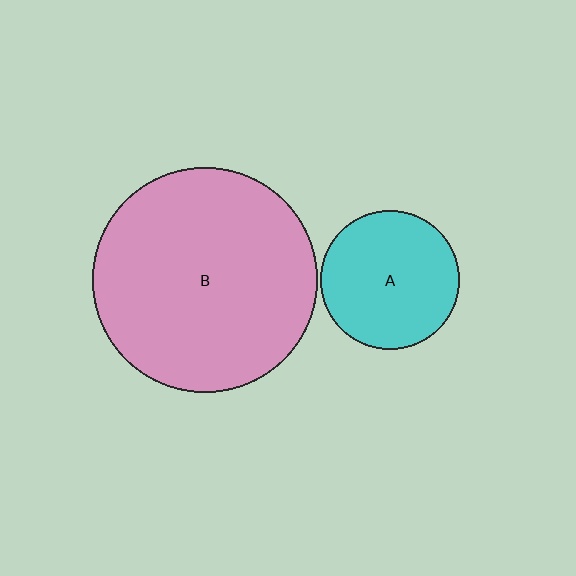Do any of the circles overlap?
No, none of the circles overlap.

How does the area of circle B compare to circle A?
Approximately 2.6 times.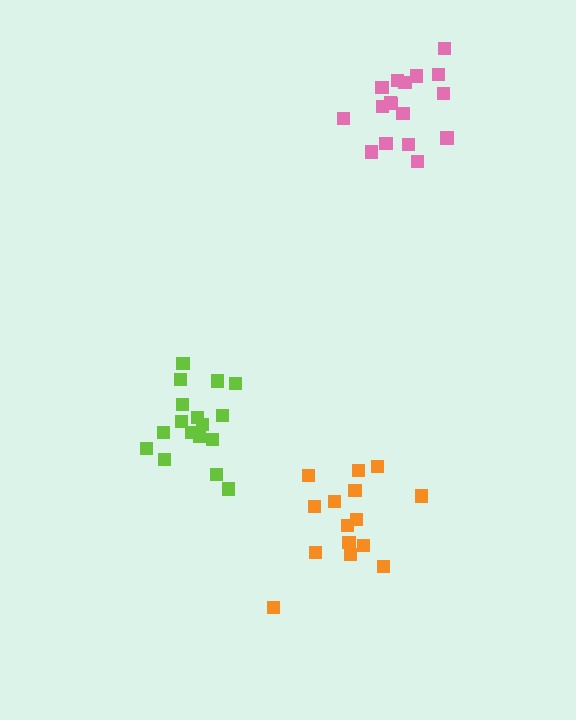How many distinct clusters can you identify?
There are 3 distinct clusters.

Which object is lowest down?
The orange cluster is bottommost.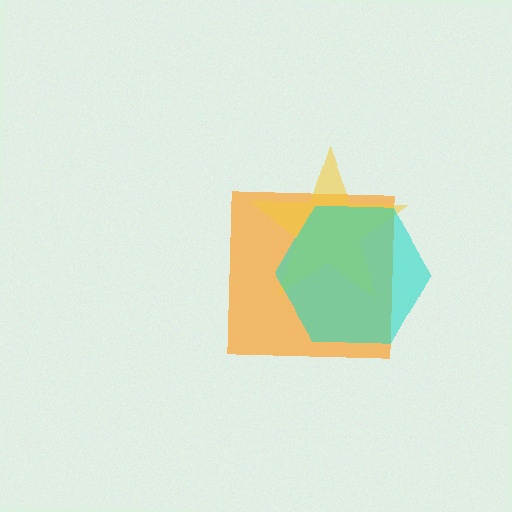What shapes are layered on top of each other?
The layered shapes are: an orange square, a yellow star, a cyan hexagon.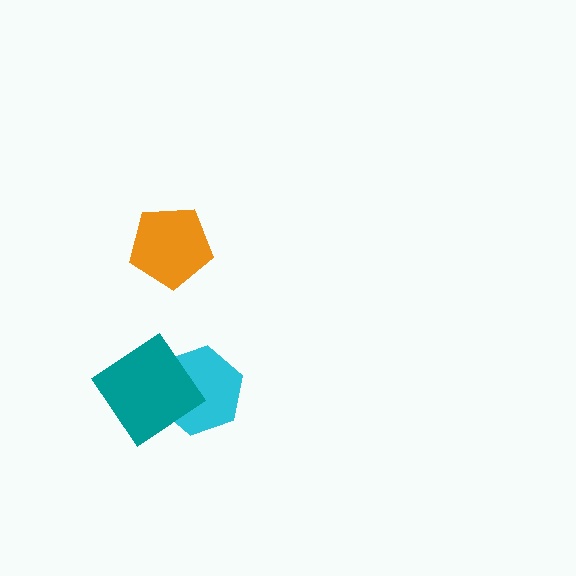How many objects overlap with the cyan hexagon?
1 object overlaps with the cyan hexagon.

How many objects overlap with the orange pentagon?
0 objects overlap with the orange pentagon.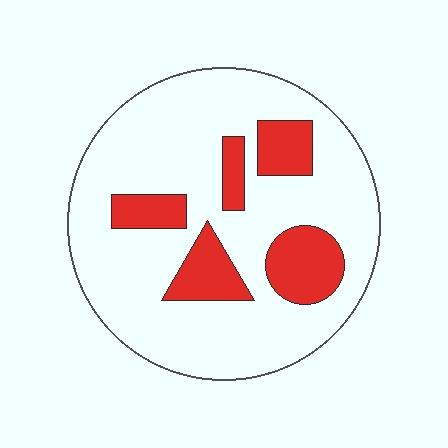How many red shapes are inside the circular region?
5.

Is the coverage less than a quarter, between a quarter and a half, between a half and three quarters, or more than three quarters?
Less than a quarter.